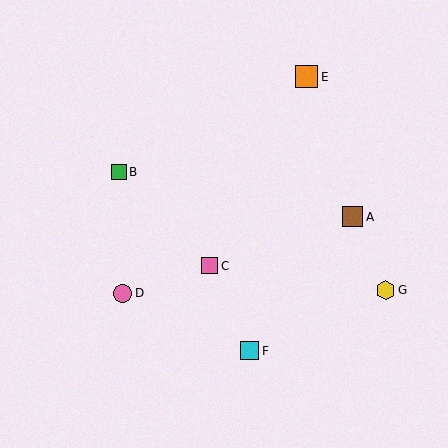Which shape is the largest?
The orange square (labeled E) is the largest.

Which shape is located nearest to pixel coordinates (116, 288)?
The pink circle (labeled D) at (122, 293) is nearest to that location.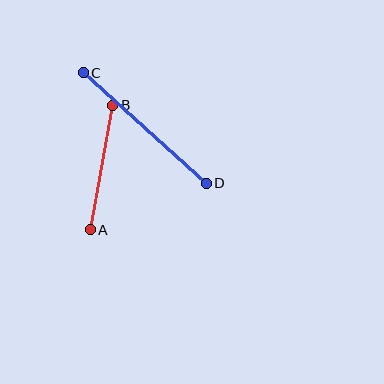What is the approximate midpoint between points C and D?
The midpoint is at approximately (145, 128) pixels.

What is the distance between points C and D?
The distance is approximately 166 pixels.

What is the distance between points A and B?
The distance is approximately 126 pixels.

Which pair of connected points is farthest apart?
Points C and D are farthest apart.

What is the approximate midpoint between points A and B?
The midpoint is at approximately (101, 168) pixels.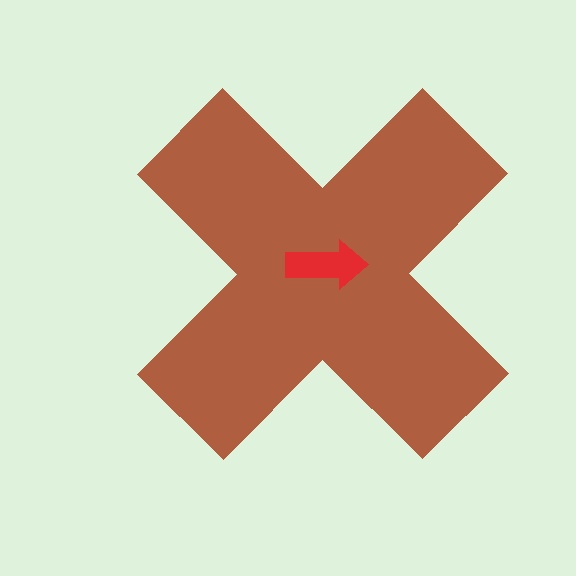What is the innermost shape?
The red arrow.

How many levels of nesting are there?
2.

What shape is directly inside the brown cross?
The red arrow.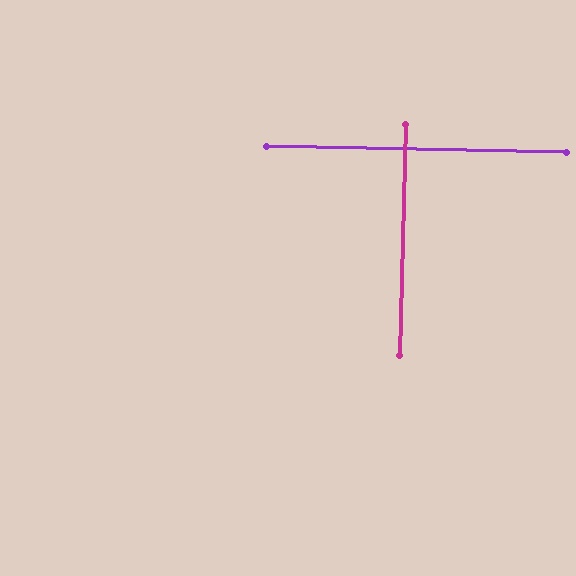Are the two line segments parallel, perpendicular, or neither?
Perpendicular — they meet at approximately 90°.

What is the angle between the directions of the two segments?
Approximately 90 degrees.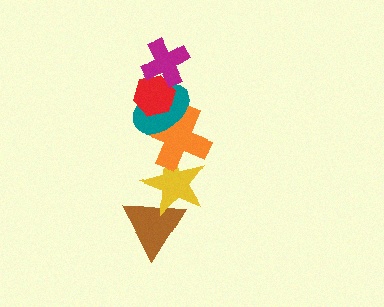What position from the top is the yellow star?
The yellow star is 5th from the top.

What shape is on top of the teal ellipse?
The red hexagon is on top of the teal ellipse.